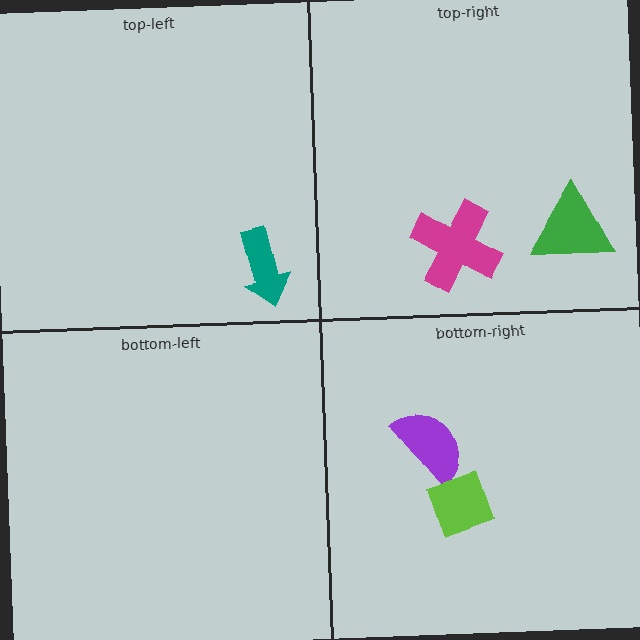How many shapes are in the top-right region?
2.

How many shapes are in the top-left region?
1.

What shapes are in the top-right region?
The green triangle, the magenta cross.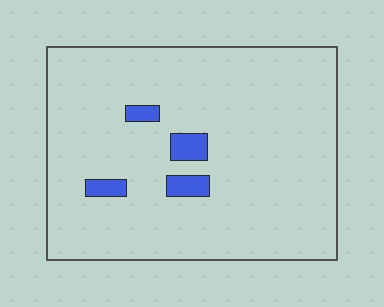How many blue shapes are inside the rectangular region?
4.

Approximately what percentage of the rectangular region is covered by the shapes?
Approximately 5%.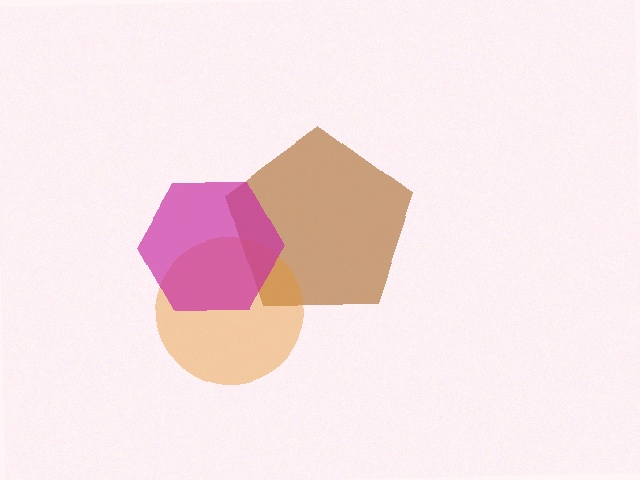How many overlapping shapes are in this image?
There are 3 overlapping shapes in the image.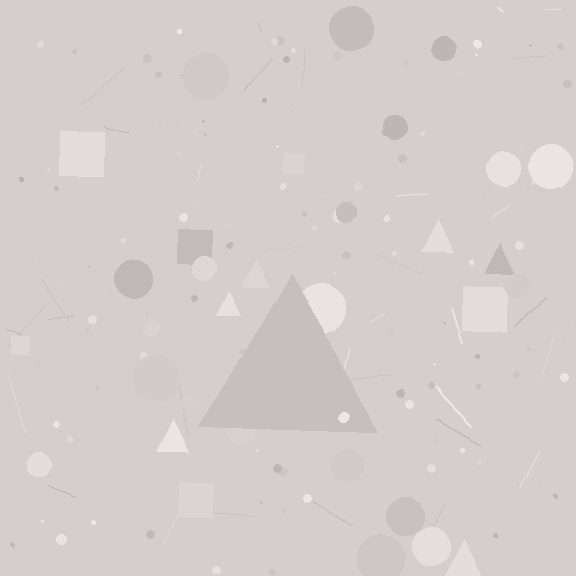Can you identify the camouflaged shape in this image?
The camouflaged shape is a triangle.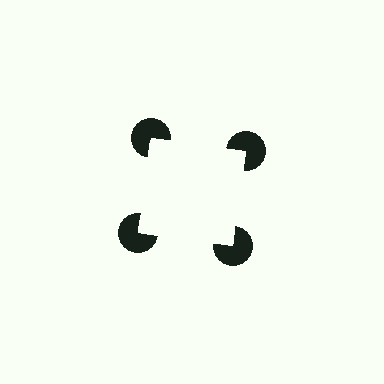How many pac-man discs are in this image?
There are 4 — one at each vertex of the illusory square.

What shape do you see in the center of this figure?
An illusory square — its edges are inferred from the aligned wedge cuts in the pac-man discs, not physically drawn.